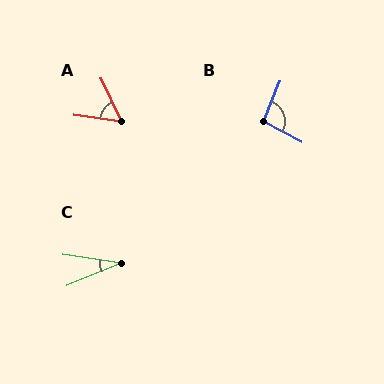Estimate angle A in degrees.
Approximately 57 degrees.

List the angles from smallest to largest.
C (31°), A (57°), B (96°).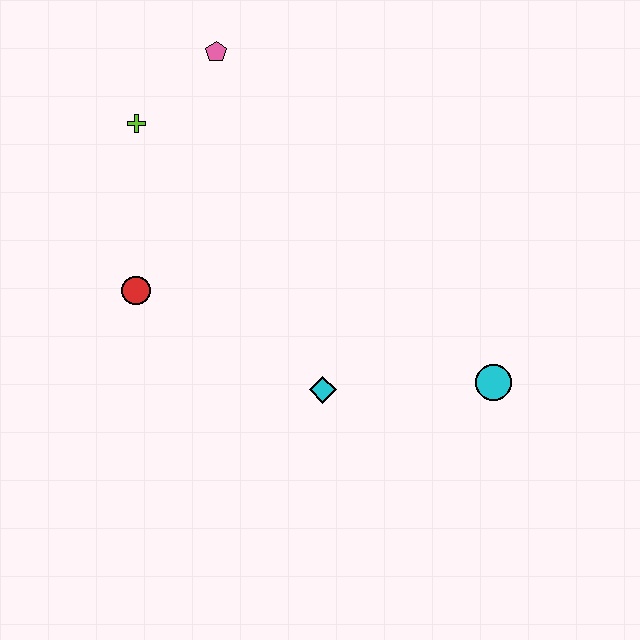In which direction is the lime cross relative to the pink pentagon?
The lime cross is to the left of the pink pentagon.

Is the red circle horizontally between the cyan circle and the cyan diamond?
No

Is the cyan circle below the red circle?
Yes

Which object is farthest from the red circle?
The cyan circle is farthest from the red circle.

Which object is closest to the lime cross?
The pink pentagon is closest to the lime cross.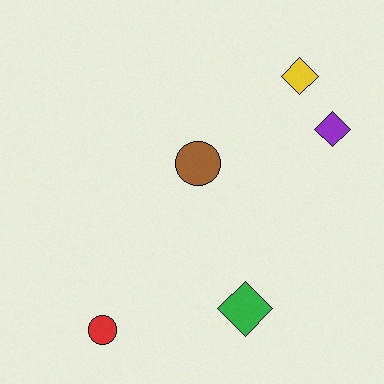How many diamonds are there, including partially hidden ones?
There are 3 diamonds.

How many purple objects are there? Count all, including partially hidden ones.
There is 1 purple object.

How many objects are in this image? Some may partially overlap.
There are 5 objects.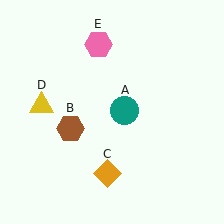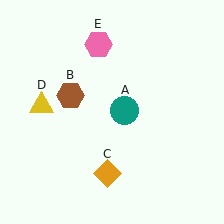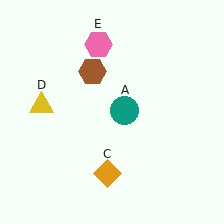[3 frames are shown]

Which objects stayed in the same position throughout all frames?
Teal circle (object A) and orange diamond (object C) and yellow triangle (object D) and pink hexagon (object E) remained stationary.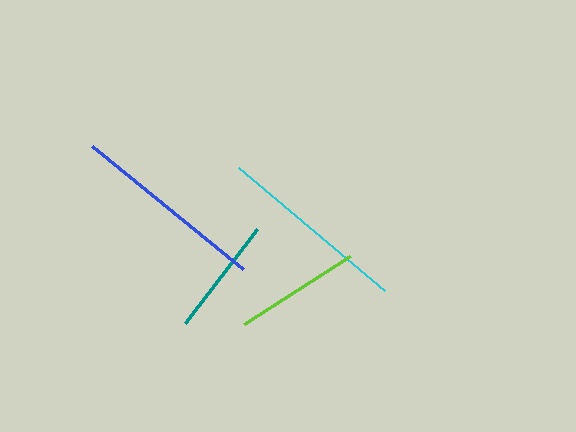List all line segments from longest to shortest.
From longest to shortest: blue, cyan, lime, teal.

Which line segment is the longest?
The blue line is the longest at approximately 195 pixels.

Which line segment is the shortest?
The teal line is the shortest at approximately 118 pixels.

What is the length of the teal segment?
The teal segment is approximately 118 pixels long.